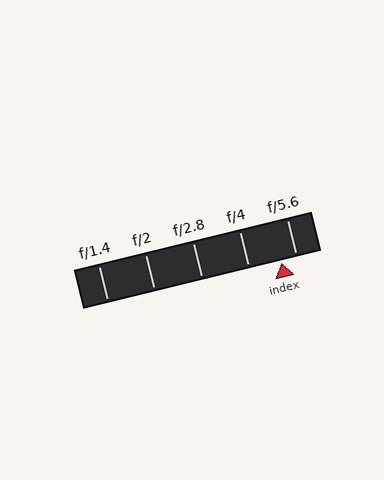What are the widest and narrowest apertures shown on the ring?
The widest aperture shown is f/1.4 and the narrowest is f/5.6.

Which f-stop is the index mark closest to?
The index mark is closest to f/5.6.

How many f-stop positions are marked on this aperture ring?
There are 5 f-stop positions marked.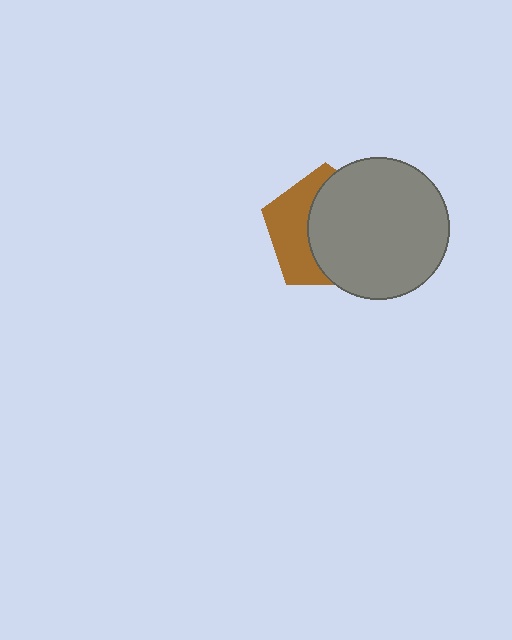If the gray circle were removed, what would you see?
You would see the complete brown pentagon.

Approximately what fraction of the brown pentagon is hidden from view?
Roughly 60% of the brown pentagon is hidden behind the gray circle.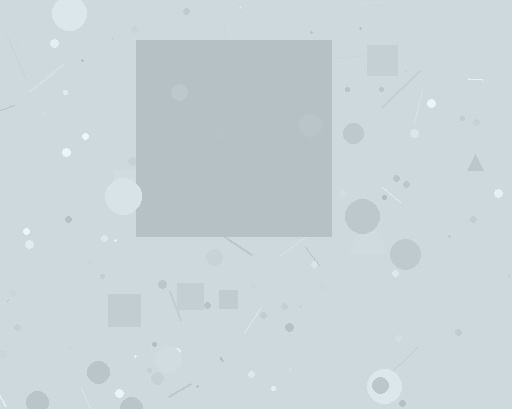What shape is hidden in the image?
A square is hidden in the image.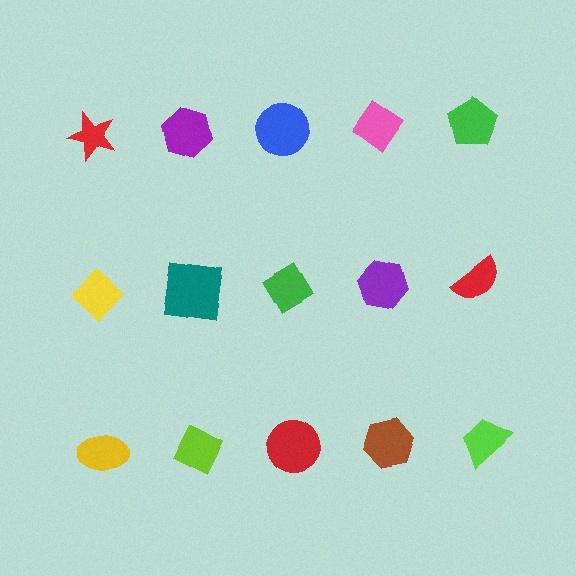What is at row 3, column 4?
A brown hexagon.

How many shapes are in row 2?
5 shapes.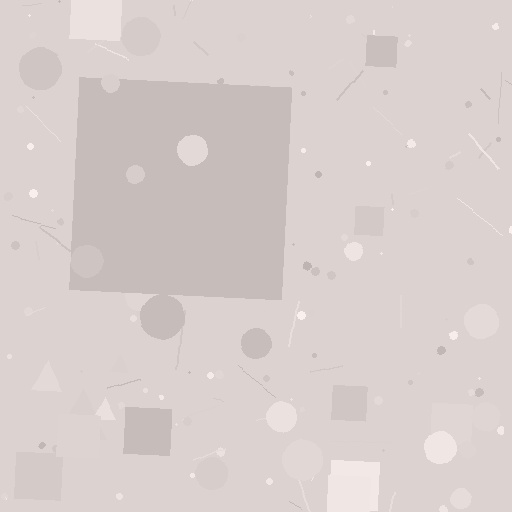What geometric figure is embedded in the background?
A square is embedded in the background.